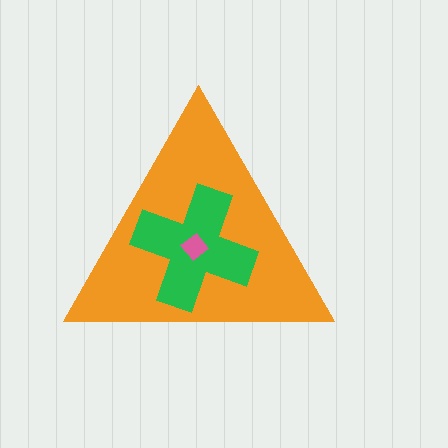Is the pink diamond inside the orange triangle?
Yes.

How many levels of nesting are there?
3.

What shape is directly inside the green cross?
The pink diamond.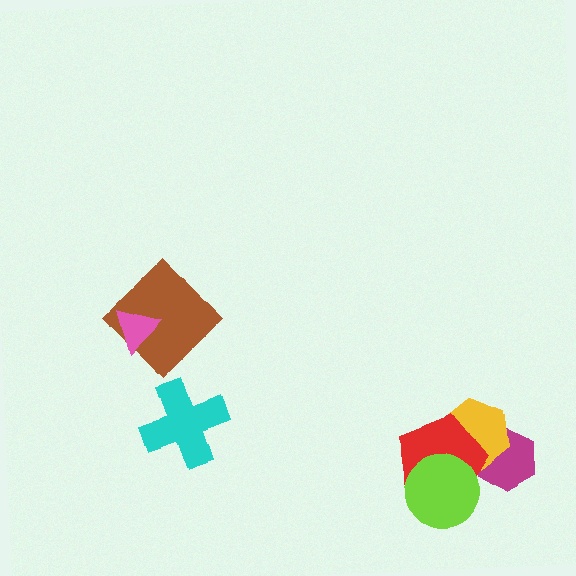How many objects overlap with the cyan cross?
0 objects overlap with the cyan cross.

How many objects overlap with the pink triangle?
1 object overlaps with the pink triangle.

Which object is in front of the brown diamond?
The pink triangle is in front of the brown diamond.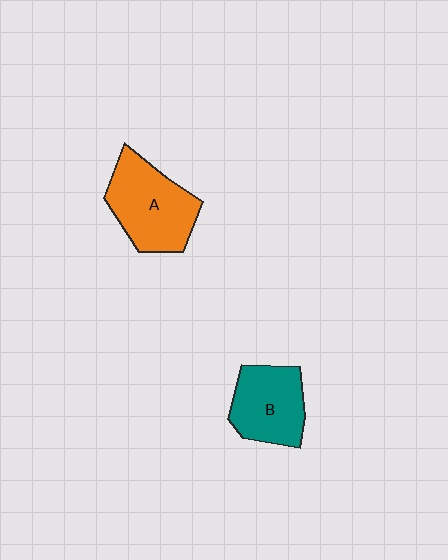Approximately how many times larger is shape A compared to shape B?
Approximately 1.2 times.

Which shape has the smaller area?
Shape B (teal).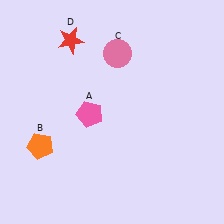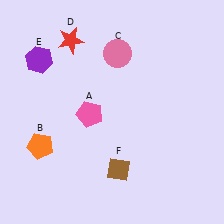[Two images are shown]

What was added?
A purple hexagon (E), a brown diamond (F) were added in Image 2.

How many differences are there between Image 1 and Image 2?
There are 2 differences between the two images.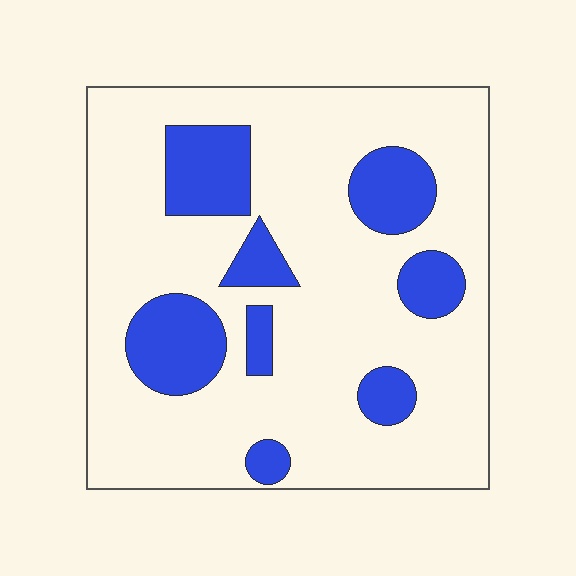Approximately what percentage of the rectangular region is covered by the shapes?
Approximately 20%.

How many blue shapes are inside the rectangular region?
8.